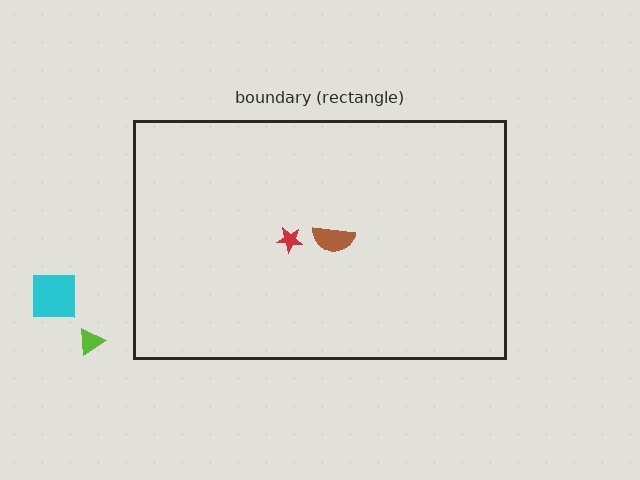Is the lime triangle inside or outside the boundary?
Outside.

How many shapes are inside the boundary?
2 inside, 2 outside.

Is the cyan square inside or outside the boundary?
Outside.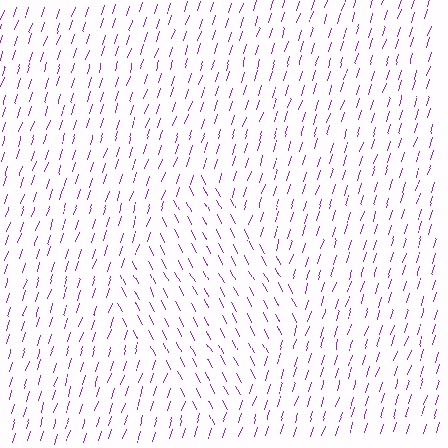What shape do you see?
I see a diamond.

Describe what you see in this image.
The image is filled with small purple line segments. A diamond region in the image has lines oriented differently from the surrounding lines, creating a visible texture boundary.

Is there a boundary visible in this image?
Yes, there is a texture boundary formed by a change in line orientation.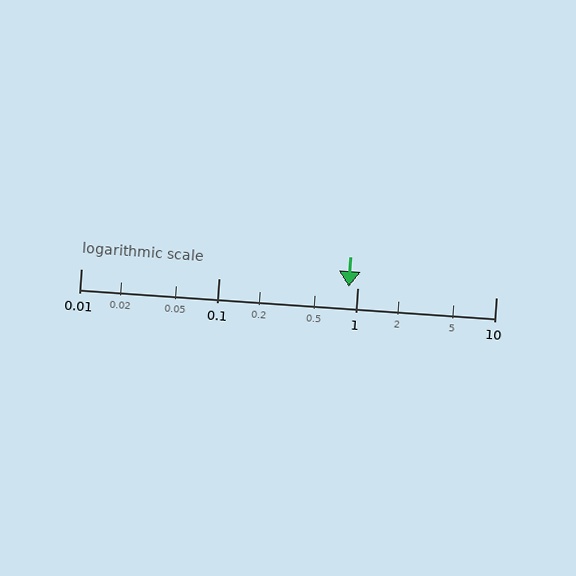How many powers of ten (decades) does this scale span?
The scale spans 3 decades, from 0.01 to 10.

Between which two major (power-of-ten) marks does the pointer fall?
The pointer is between 0.1 and 1.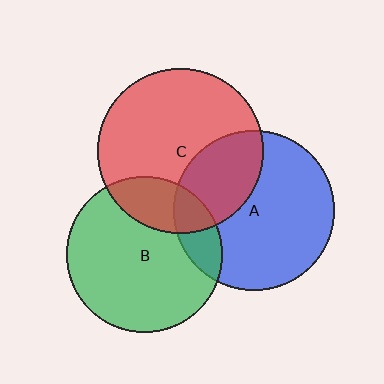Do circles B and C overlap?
Yes.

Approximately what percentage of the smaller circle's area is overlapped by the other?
Approximately 20%.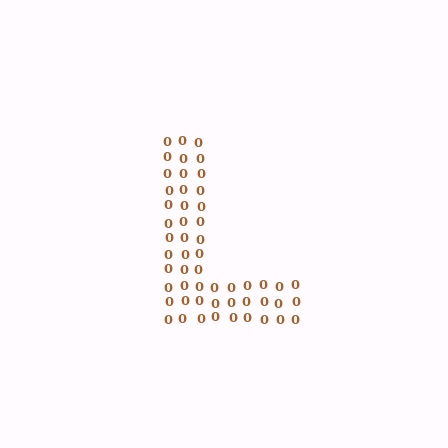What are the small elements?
The small elements are digit 0's.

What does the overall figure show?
The overall figure shows the letter L.